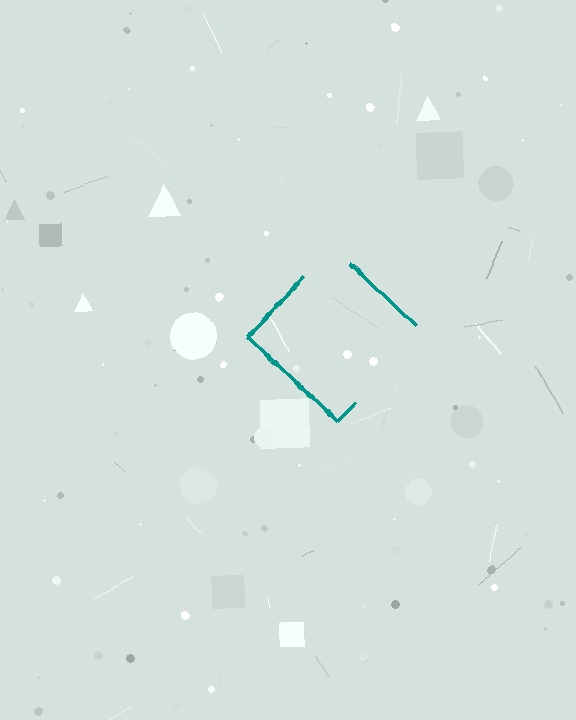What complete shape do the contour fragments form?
The contour fragments form a diamond.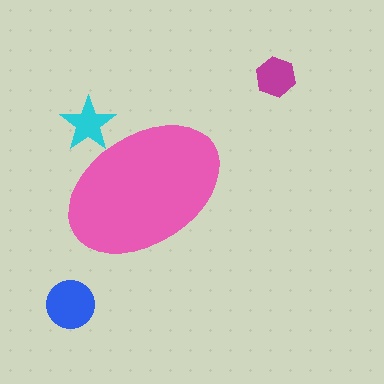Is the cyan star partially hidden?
Yes, the cyan star is partially hidden behind the pink ellipse.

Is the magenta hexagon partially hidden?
No, the magenta hexagon is fully visible.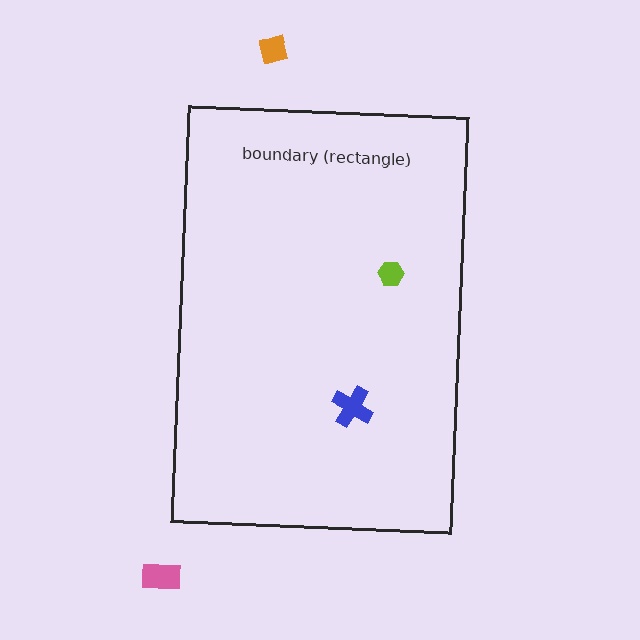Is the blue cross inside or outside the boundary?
Inside.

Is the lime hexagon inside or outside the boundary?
Inside.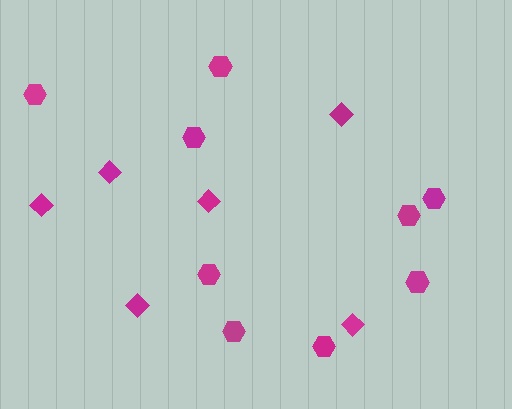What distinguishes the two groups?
There are 2 groups: one group of diamonds (6) and one group of hexagons (9).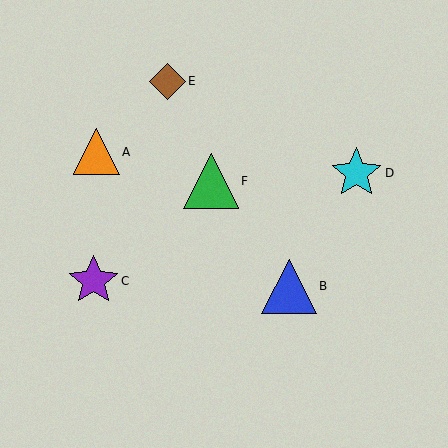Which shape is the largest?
The blue triangle (labeled B) is the largest.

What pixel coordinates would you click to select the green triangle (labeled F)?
Click at (211, 181) to select the green triangle F.